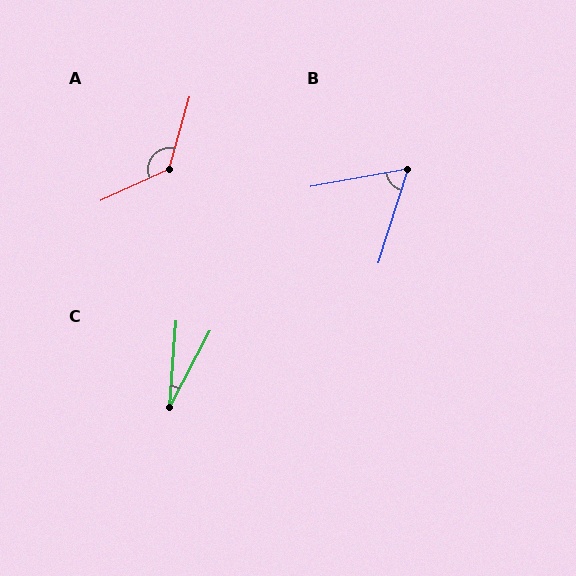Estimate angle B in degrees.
Approximately 62 degrees.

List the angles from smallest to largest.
C (24°), B (62°), A (130°).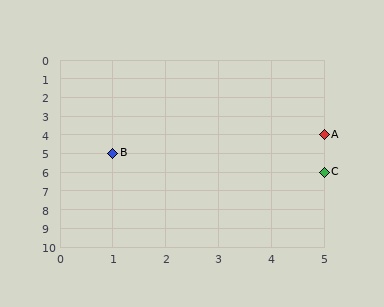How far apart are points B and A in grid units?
Points B and A are 4 columns and 1 row apart (about 4.1 grid units diagonally).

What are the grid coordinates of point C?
Point C is at grid coordinates (5, 6).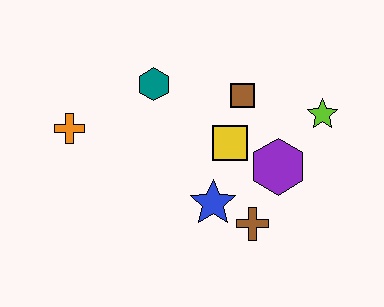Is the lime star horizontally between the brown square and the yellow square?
No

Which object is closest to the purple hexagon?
The yellow square is closest to the purple hexagon.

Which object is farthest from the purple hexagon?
The orange cross is farthest from the purple hexagon.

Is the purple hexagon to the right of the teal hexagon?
Yes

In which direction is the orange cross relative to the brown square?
The orange cross is to the left of the brown square.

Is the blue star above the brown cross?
Yes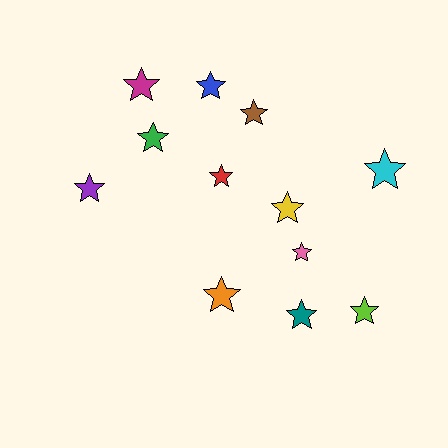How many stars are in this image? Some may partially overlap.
There are 12 stars.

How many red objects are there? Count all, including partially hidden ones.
There is 1 red object.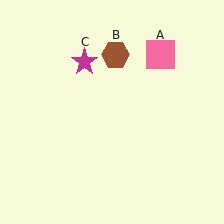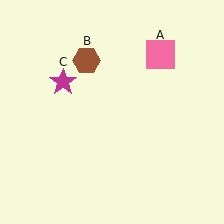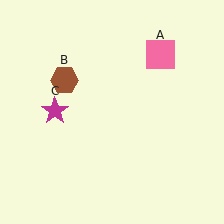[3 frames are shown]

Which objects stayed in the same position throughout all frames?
Pink square (object A) remained stationary.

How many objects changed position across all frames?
2 objects changed position: brown hexagon (object B), magenta star (object C).